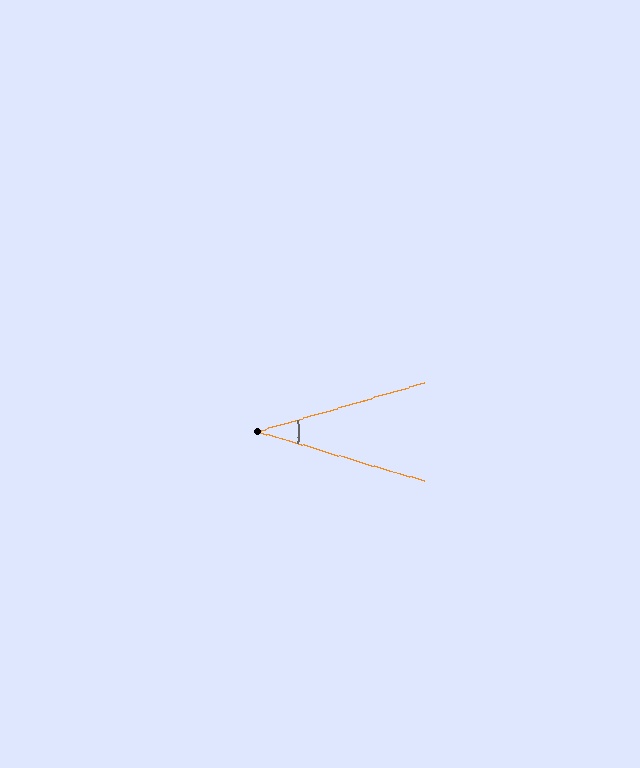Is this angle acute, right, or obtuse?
It is acute.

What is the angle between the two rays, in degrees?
Approximately 33 degrees.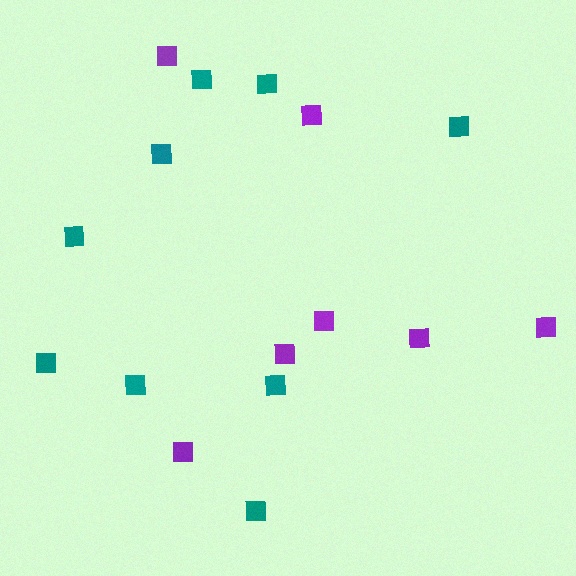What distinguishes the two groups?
There are 2 groups: one group of teal squares (9) and one group of purple squares (7).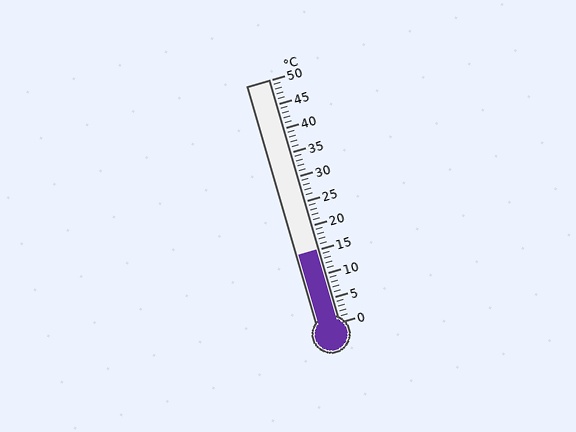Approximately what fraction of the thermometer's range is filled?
The thermometer is filled to approximately 30% of its range.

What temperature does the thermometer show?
The thermometer shows approximately 15°C.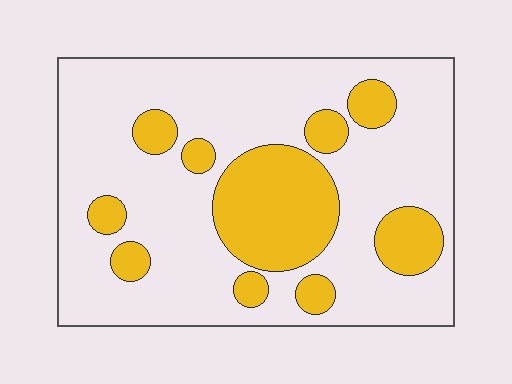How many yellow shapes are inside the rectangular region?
10.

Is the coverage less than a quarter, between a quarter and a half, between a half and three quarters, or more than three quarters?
Between a quarter and a half.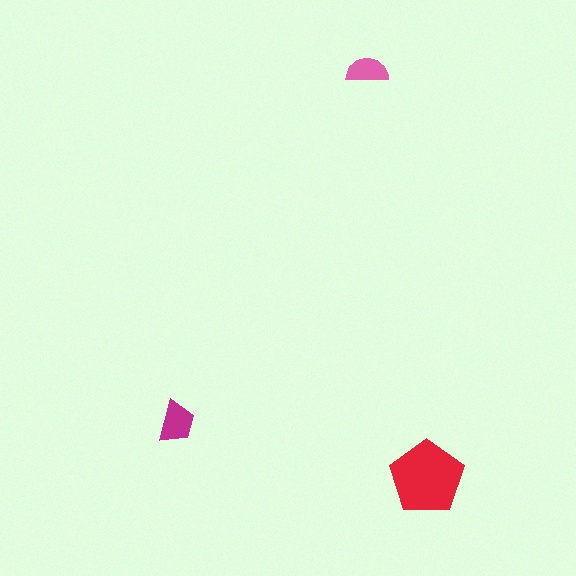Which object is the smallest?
The pink semicircle.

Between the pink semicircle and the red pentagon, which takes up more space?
The red pentagon.